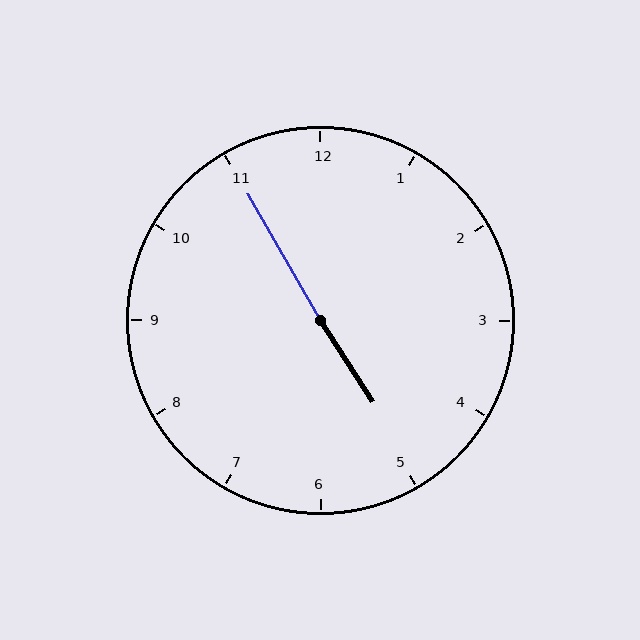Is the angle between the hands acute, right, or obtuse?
It is obtuse.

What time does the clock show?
4:55.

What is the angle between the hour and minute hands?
Approximately 178 degrees.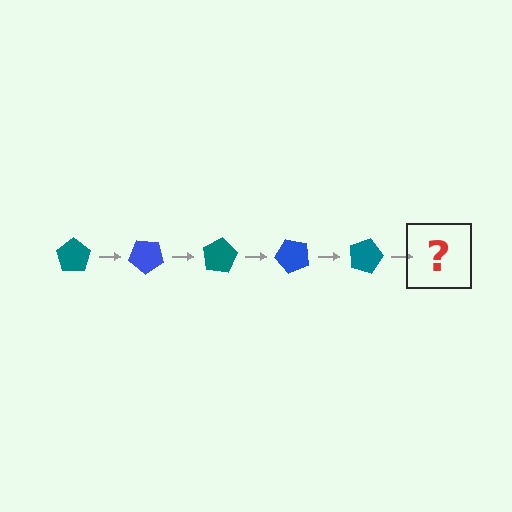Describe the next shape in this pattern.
It should be a blue pentagon, rotated 200 degrees from the start.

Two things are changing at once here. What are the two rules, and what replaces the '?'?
The two rules are that it rotates 40 degrees each step and the color cycles through teal and blue. The '?' should be a blue pentagon, rotated 200 degrees from the start.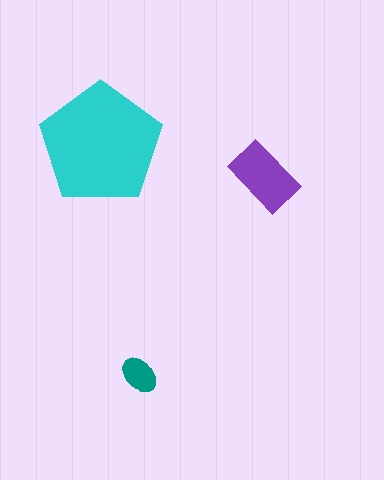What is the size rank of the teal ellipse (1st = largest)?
3rd.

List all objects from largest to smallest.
The cyan pentagon, the purple rectangle, the teal ellipse.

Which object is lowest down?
The teal ellipse is bottommost.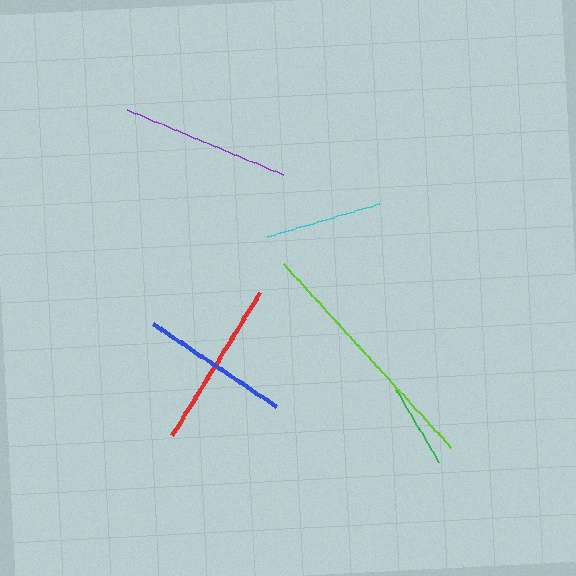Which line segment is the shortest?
The green line is the shortest at approximately 84 pixels.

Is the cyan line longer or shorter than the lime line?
The lime line is longer than the cyan line.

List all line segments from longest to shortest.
From longest to shortest: lime, purple, red, blue, cyan, green.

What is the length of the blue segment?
The blue segment is approximately 149 pixels long.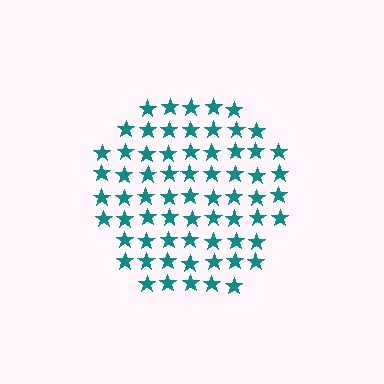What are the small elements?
The small elements are stars.